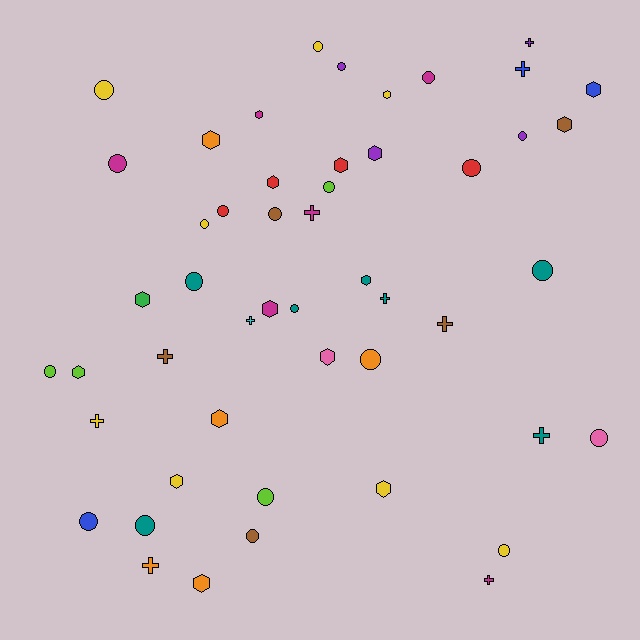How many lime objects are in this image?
There are 4 lime objects.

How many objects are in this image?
There are 50 objects.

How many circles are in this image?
There are 22 circles.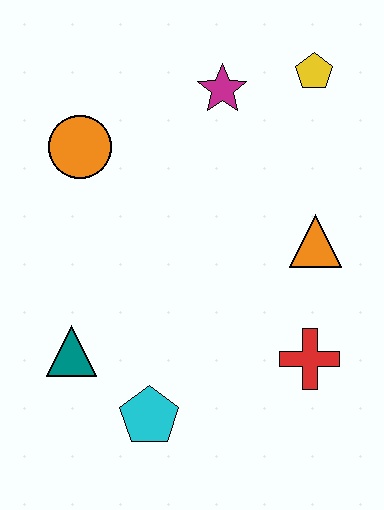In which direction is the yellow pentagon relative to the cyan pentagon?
The yellow pentagon is above the cyan pentagon.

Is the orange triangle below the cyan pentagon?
No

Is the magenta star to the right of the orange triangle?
No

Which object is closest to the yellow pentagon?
The magenta star is closest to the yellow pentagon.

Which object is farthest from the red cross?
The orange circle is farthest from the red cross.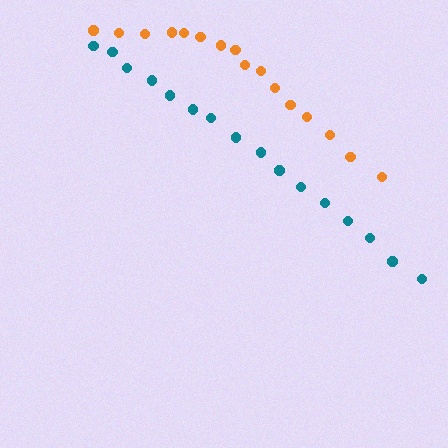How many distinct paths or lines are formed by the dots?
There are 2 distinct paths.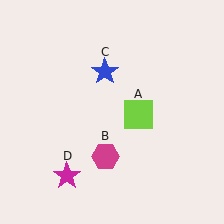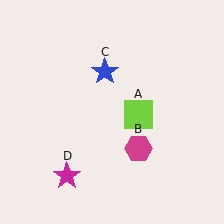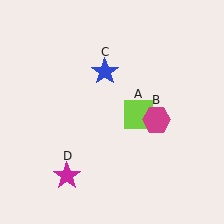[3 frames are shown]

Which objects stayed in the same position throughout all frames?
Lime square (object A) and blue star (object C) and magenta star (object D) remained stationary.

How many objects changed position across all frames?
1 object changed position: magenta hexagon (object B).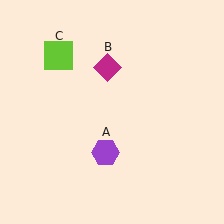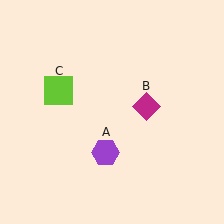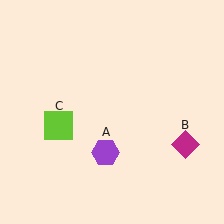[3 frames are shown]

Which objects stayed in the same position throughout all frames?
Purple hexagon (object A) remained stationary.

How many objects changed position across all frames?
2 objects changed position: magenta diamond (object B), lime square (object C).